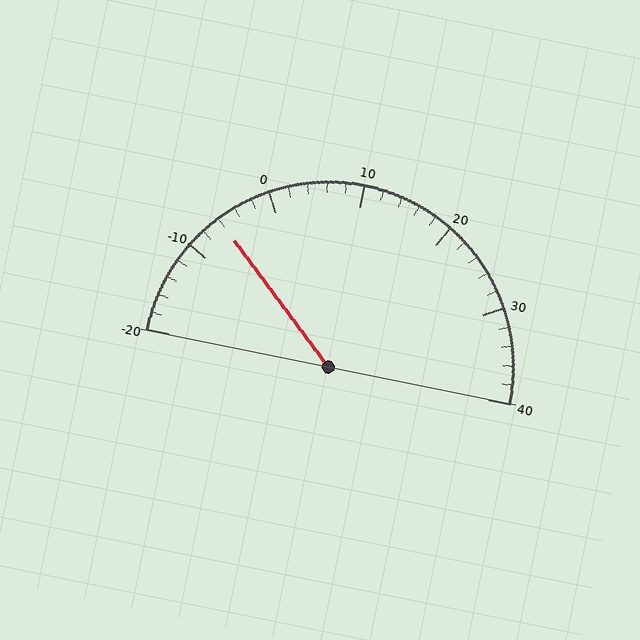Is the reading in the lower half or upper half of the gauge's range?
The reading is in the lower half of the range (-20 to 40).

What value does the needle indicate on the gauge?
The needle indicates approximately -6.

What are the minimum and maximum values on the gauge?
The gauge ranges from -20 to 40.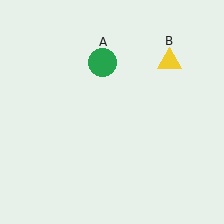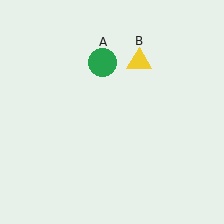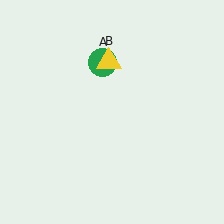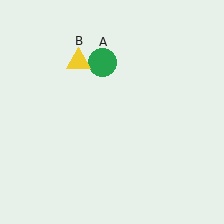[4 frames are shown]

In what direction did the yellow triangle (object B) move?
The yellow triangle (object B) moved left.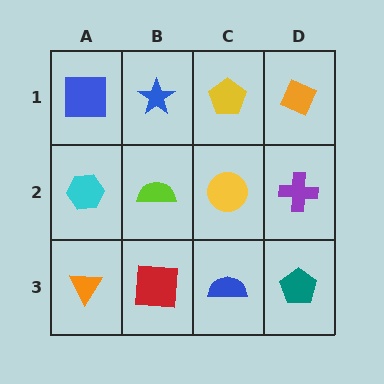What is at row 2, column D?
A purple cross.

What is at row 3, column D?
A teal pentagon.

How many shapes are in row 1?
4 shapes.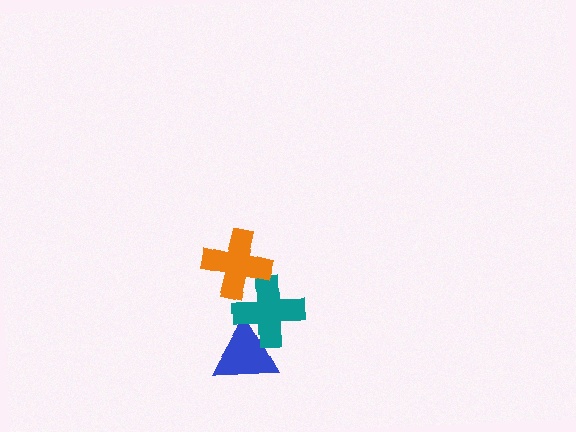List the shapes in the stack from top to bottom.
From top to bottom: the orange cross, the teal cross, the blue triangle.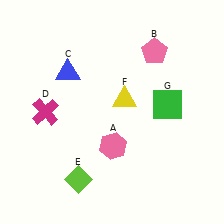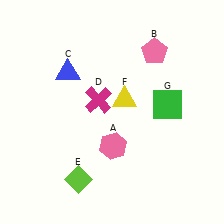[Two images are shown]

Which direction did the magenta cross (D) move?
The magenta cross (D) moved right.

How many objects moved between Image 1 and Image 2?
1 object moved between the two images.